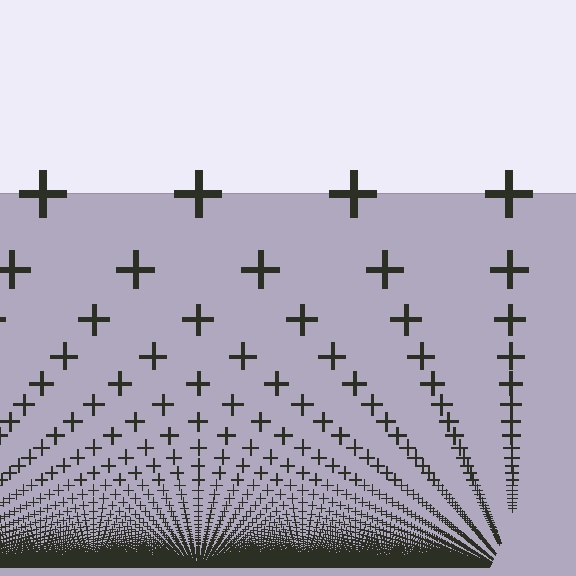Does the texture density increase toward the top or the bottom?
Density increases toward the bottom.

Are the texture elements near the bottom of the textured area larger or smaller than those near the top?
Smaller. The gradient is inverted — elements near the bottom are smaller and denser.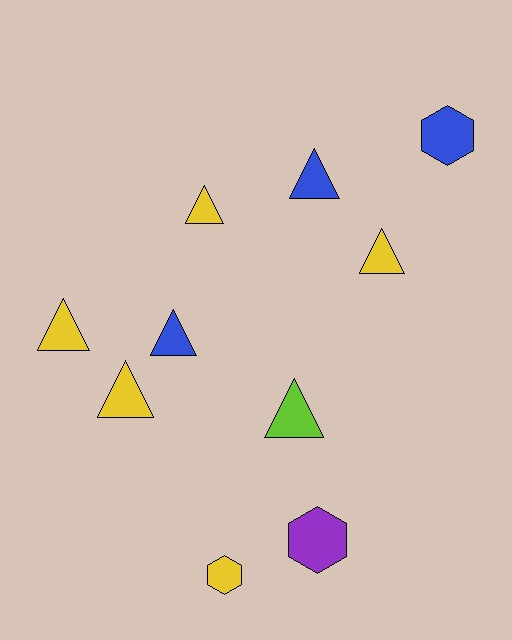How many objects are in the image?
There are 10 objects.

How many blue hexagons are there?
There is 1 blue hexagon.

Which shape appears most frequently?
Triangle, with 7 objects.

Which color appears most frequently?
Yellow, with 5 objects.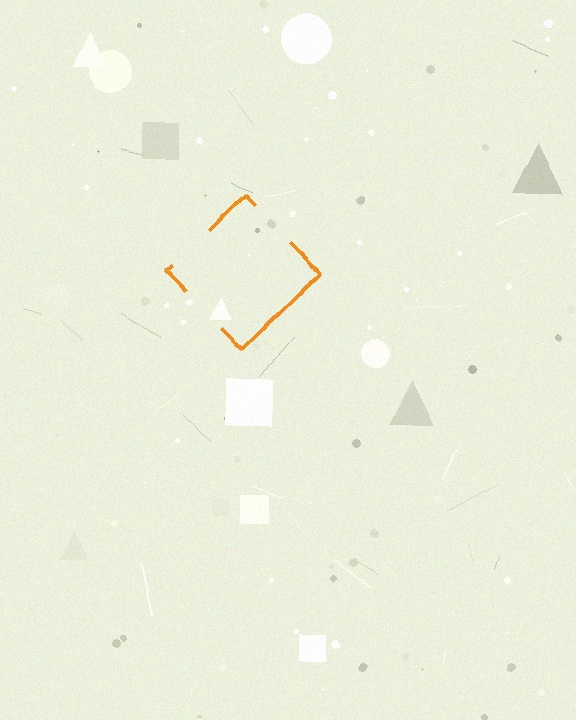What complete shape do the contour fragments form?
The contour fragments form a diamond.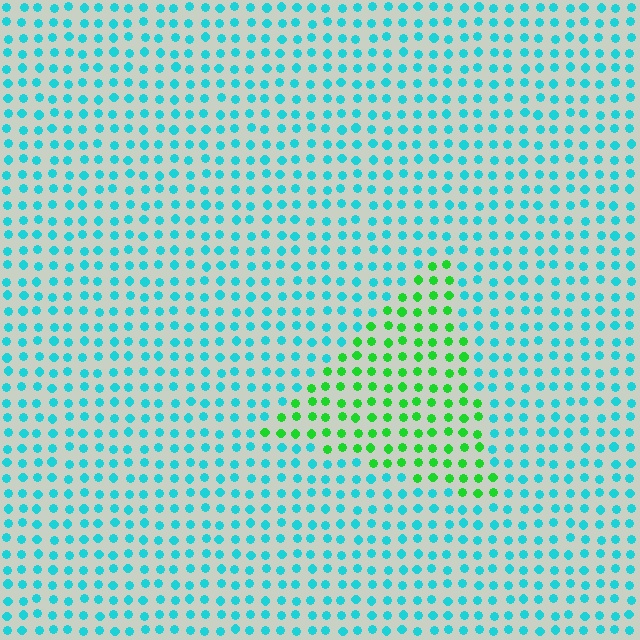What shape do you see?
I see a triangle.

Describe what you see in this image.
The image is filled with small cyan elements in a uniform arrangement. A triangle-shaped region is visible where the elements are tinted to a slightly different hue, forming a subtle color boundary.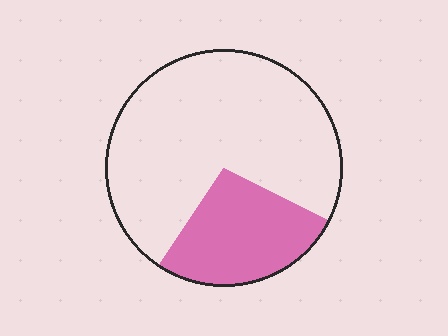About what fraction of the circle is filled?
About one quarter (1/4).